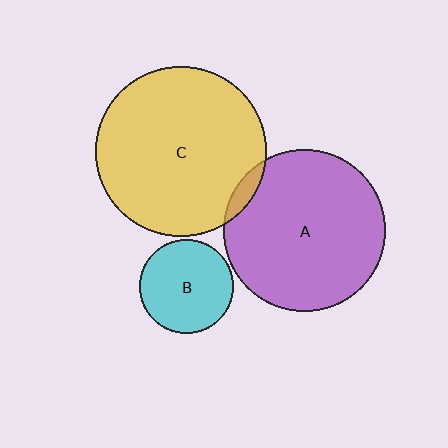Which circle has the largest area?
Circle C (yellow).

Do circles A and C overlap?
Yes.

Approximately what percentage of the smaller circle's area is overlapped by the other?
Approximately 5%.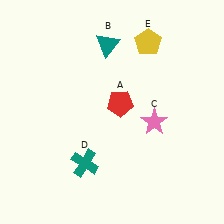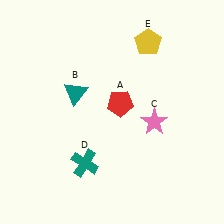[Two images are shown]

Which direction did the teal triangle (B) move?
The teal triangle (B) moved down.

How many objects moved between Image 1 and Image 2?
1 object moved between the two images.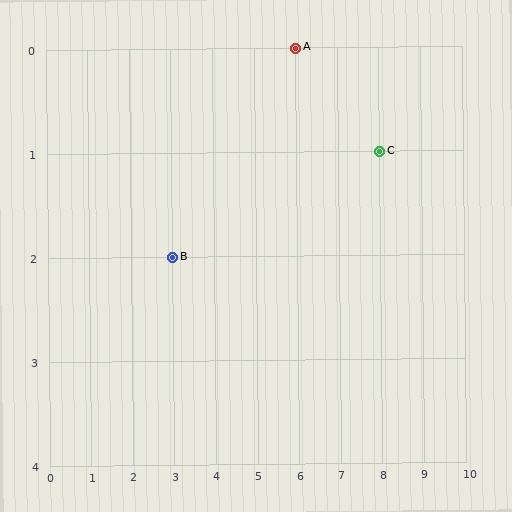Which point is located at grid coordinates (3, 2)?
Point B is at (3, 2).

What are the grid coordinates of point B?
Point B is at grid coordinates (3, 2).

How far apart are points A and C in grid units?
Points A and C are 2 columns and 1 row apart (about 2.2 grid units diagonally).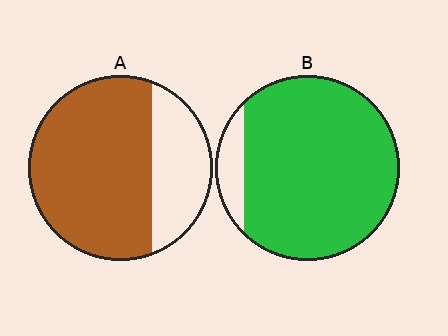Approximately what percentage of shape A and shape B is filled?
A is approximately 70% and B is approximately 90%.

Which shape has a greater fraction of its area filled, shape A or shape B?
Shape B.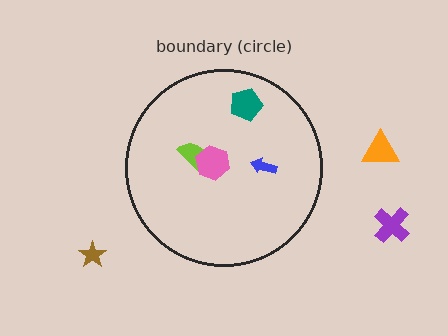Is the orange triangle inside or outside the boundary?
Outside.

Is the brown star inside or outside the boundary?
Outside.